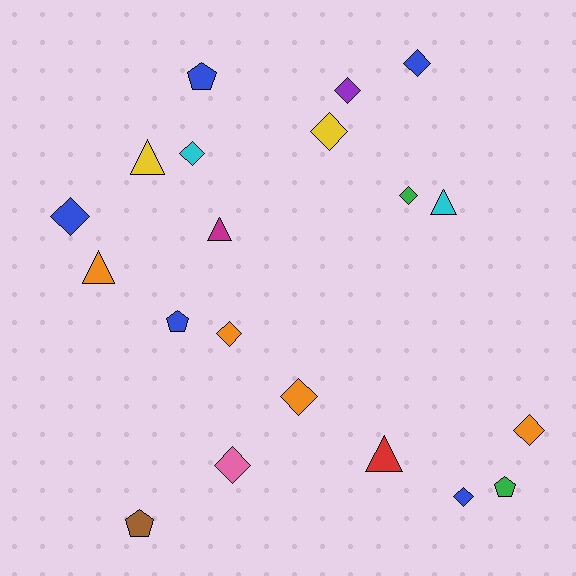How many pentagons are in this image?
There are 4 pentagons.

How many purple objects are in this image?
There is 1 purple object.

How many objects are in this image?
There are 20 objects.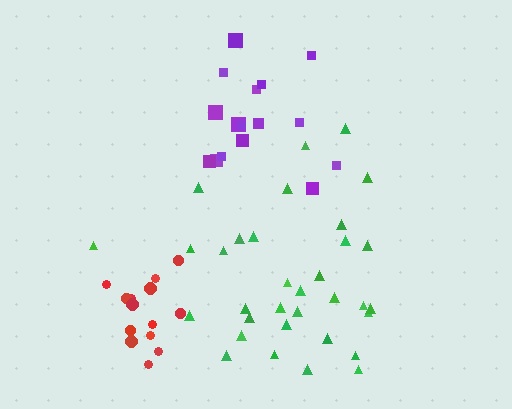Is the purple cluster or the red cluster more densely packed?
Red.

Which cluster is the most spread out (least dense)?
Purple.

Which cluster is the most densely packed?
Red.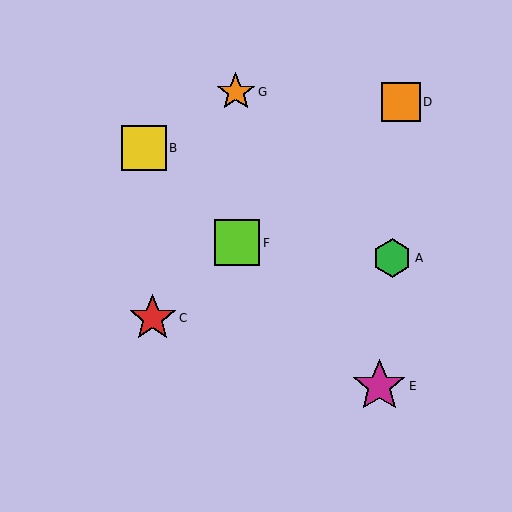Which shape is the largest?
The magenta star (labeled E) is the largest.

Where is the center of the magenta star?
The center of the magenta star is at (379, 386).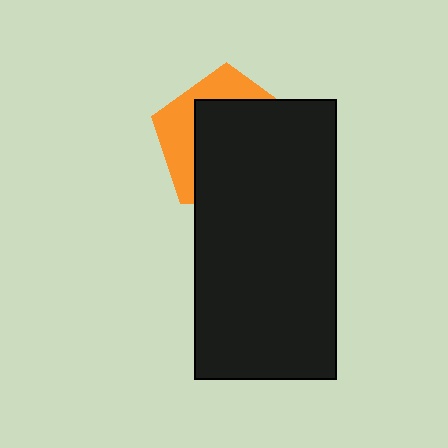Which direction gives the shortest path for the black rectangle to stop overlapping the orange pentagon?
Moving toward the lower-right gives the shortest separation.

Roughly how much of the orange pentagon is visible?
A small part of it is visible (roughly 34%).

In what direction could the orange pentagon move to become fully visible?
The orange pentagon could move toward the upper-left. That would shift it out from behind the black rectangle entirely.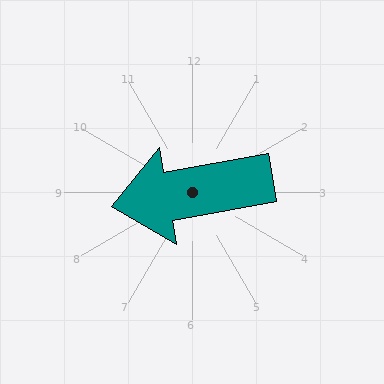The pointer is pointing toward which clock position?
Roughly 9 o'clock.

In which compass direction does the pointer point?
West.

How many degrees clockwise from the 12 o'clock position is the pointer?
Approximately 260 degrees.